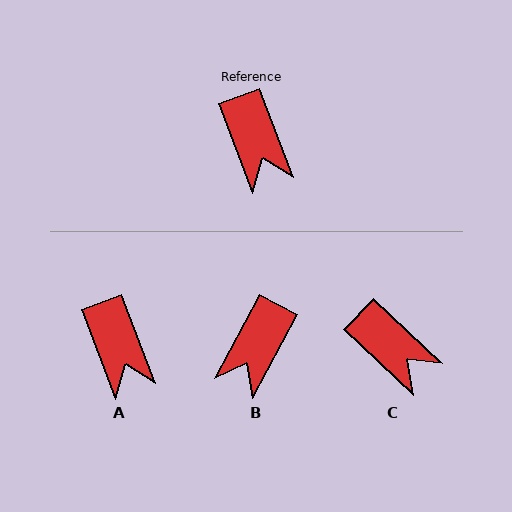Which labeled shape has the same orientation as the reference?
A.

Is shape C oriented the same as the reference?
No, it is off by about 26 degrees.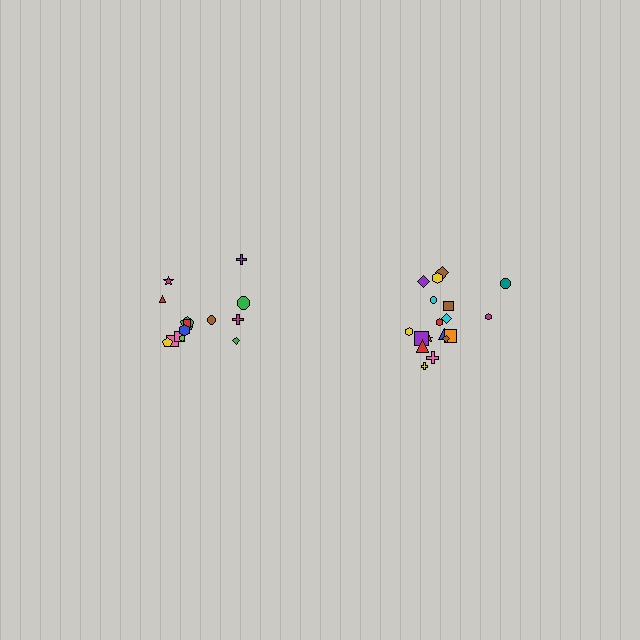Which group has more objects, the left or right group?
The right group.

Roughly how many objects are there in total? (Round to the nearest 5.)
Roughly 35 objects in total.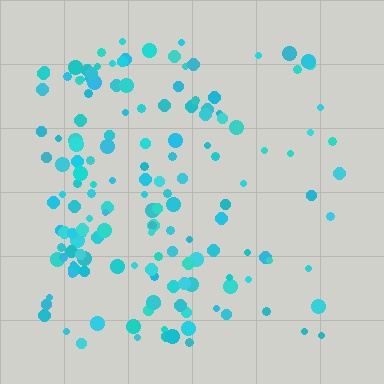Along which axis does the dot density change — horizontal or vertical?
Horizontal.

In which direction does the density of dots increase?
From right to left, with the left side densest.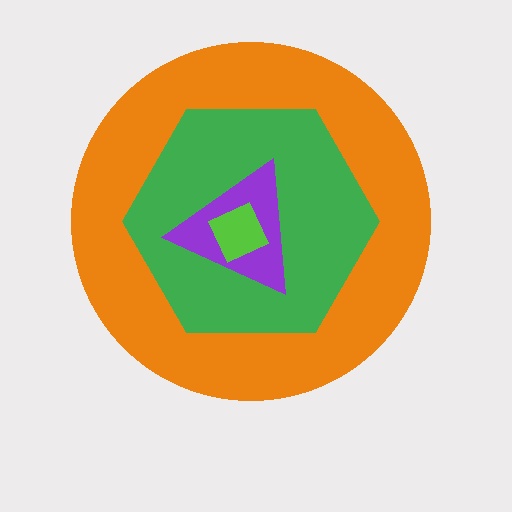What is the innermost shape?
The lime square.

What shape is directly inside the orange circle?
The green hexagon.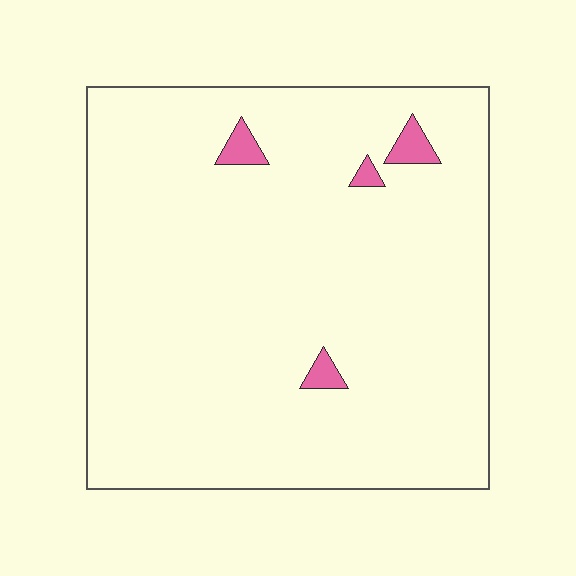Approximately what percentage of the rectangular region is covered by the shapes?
Approximately 5%.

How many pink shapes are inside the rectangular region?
4.